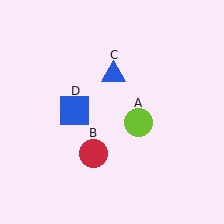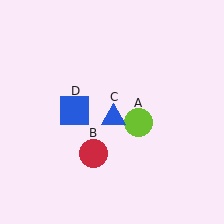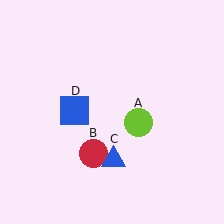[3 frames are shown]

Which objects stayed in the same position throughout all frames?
Lime circle (object A) and red circle (object B) and blue square (object D) remained stationary.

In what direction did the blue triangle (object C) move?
The blue triangle (object C) moved down.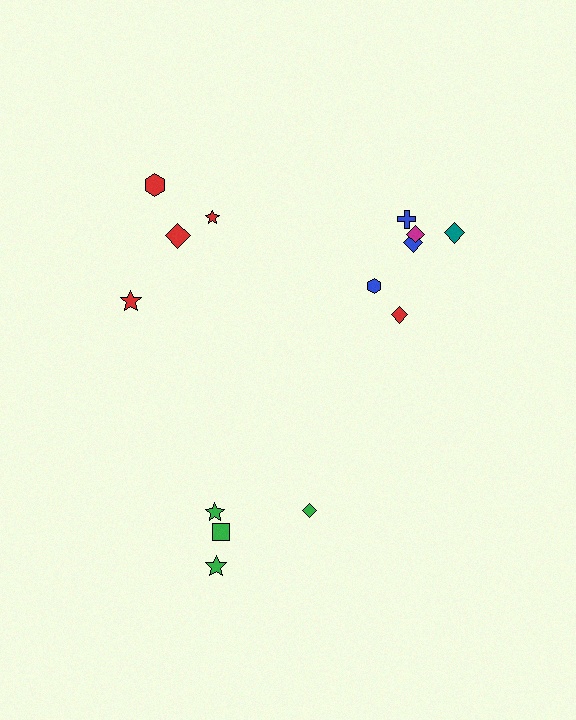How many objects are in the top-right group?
There are 6 objects.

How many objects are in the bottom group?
There are 4 objects.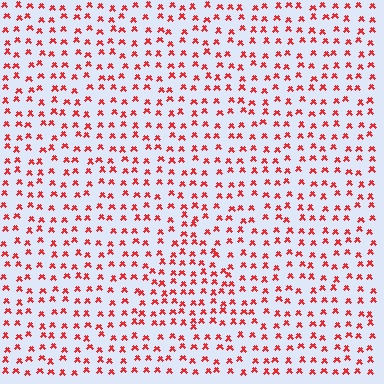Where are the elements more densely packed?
The elements are more densely packed inside the triangle boundary.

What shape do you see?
I see a triangle.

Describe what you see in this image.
The image contains small red elements arranged at two different densities. A triangle-shaped region is visible where the elements are more densely packed than the surrounding area.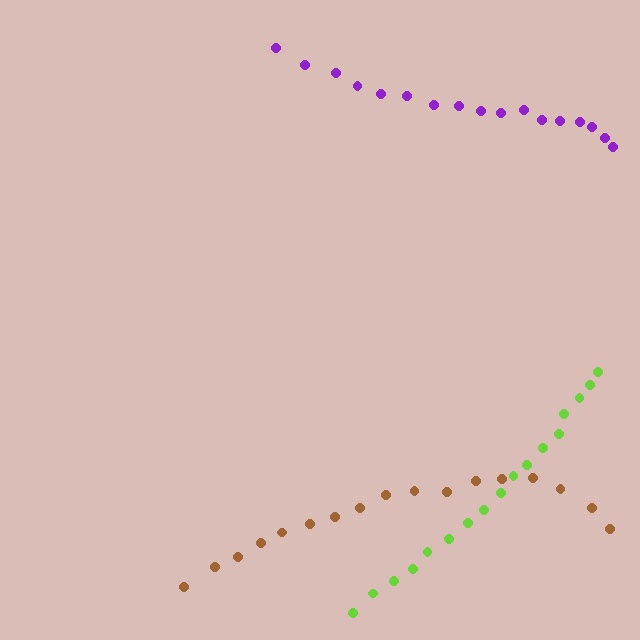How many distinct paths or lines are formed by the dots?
There are 3 distinct paths.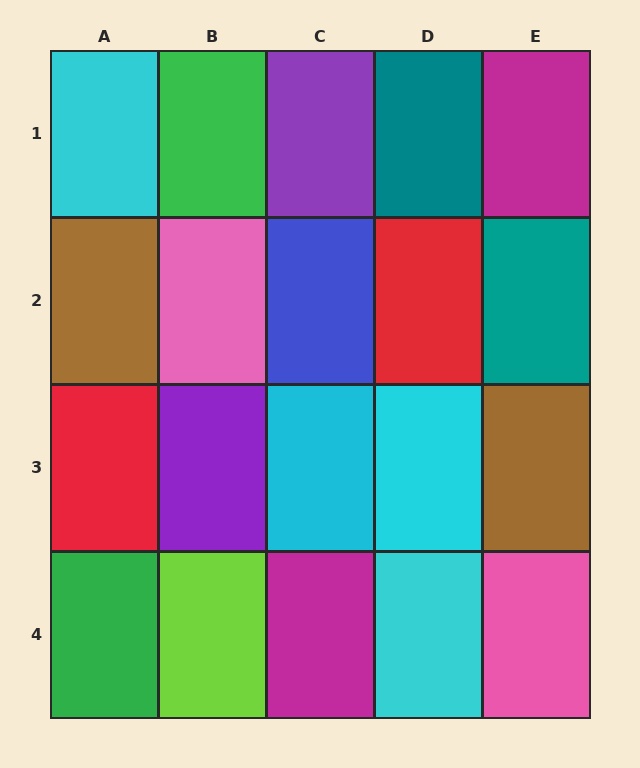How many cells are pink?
2 cells are pink.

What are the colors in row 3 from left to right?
Red, purple, cyan, cyan, brown.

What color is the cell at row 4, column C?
Magenta.